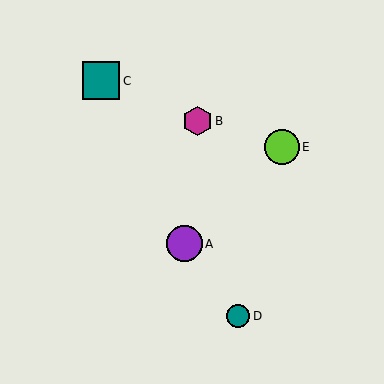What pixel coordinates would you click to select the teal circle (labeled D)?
Click at (238, 316) to select the teal circle D.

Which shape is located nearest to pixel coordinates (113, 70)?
The teal square (labeled C) at (101, 81) is nearest to that location.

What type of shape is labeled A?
Shape A is a purple circle.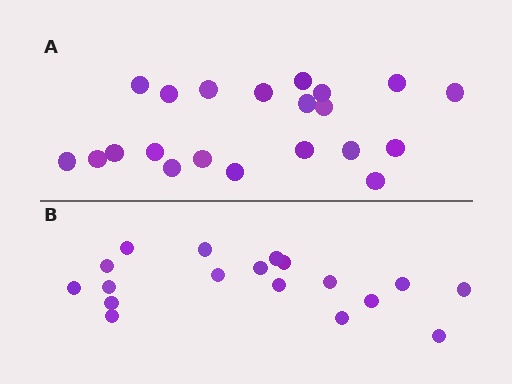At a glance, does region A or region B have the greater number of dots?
Region A (the top region) has more dots.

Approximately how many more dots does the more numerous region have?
Region A has just a few more — roughly 2 or 3 more dots than region B.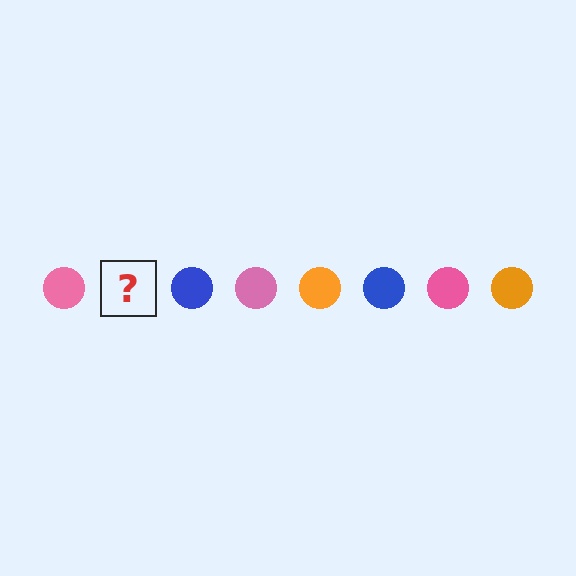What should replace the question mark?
The question mark should be replaced with an orange circle.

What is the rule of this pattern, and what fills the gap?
The rule is that the pattern cycles through pink, orange, blue circles. The gap should be filled with an orange circle.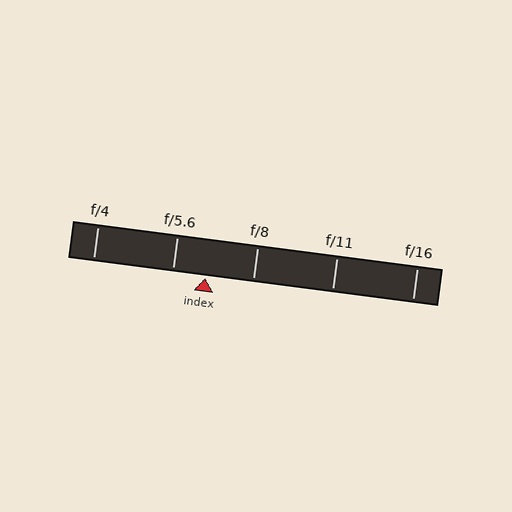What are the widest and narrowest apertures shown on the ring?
The widest aperture shown is f/4 and the narrowest is f/16.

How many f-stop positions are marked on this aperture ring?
There are 5 f-stop positions marked.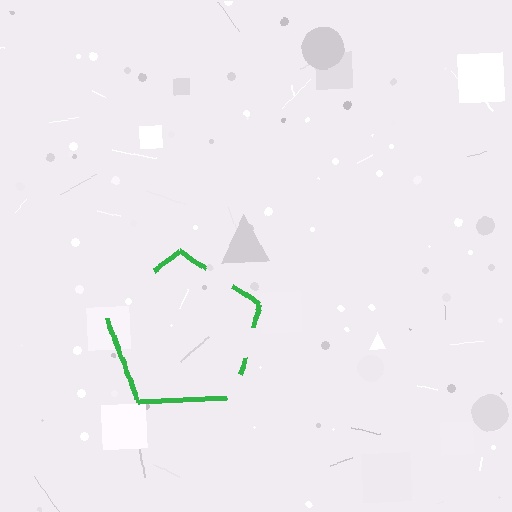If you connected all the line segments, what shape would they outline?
They would outline a pentagon.